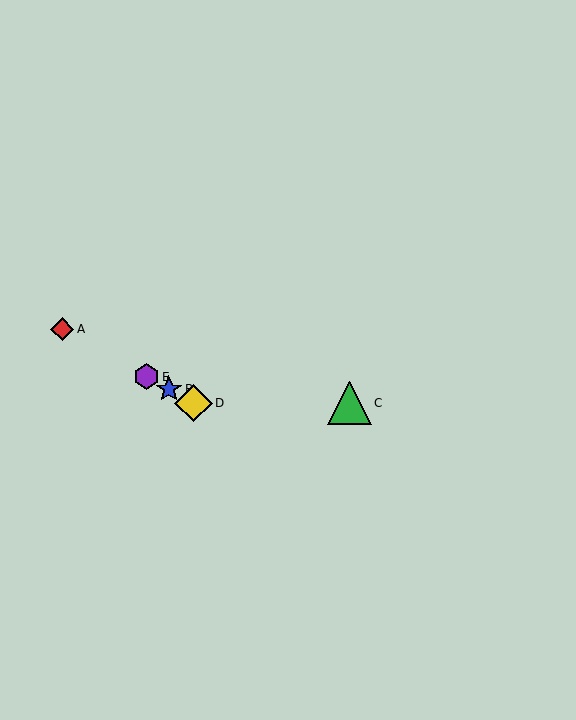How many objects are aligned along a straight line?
4 objects (A, B, D, E) are aligned along a straight line.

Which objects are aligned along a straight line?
Objects A, B, D, E are aligned along a straight line.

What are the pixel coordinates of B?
Object B is at (169, 389).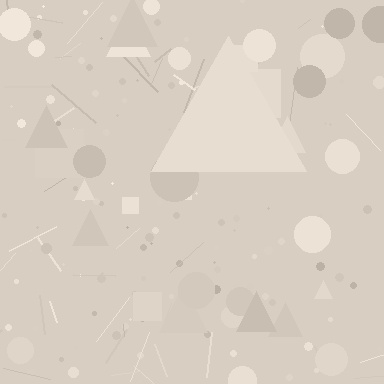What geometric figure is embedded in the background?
A triangle is embedded in the background.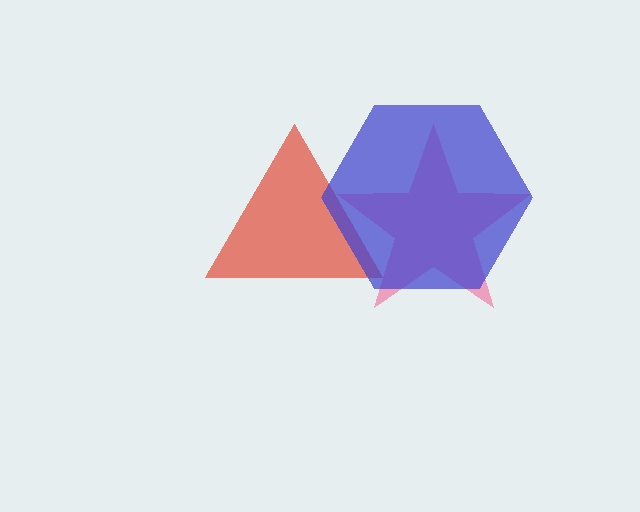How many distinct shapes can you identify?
There are 3 distinct shapes: a pink star, a red triangle, a blue hexagon.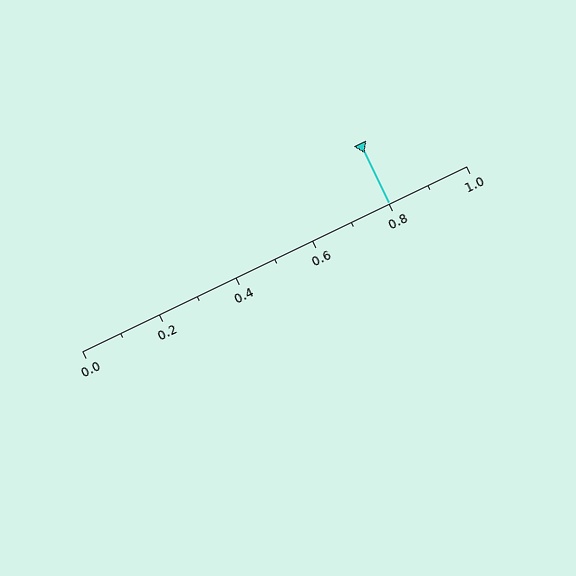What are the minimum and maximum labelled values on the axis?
The axis runs from 0.0 to 1.0.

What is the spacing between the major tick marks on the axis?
The major ticks are spaced 0.2 apart.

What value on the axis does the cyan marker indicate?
The marker indicates approximately 0.8.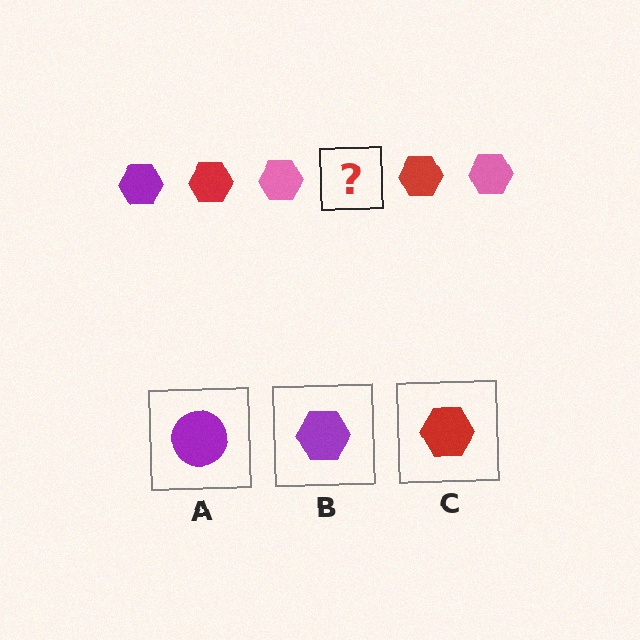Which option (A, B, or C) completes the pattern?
B.